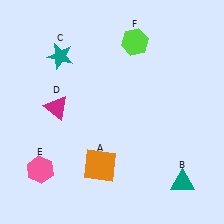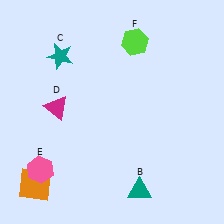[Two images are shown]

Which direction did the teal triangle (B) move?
The teal triangle (B) moved left.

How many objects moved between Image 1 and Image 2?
2 objects moved between the two images.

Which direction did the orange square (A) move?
The orange square (A) moved left.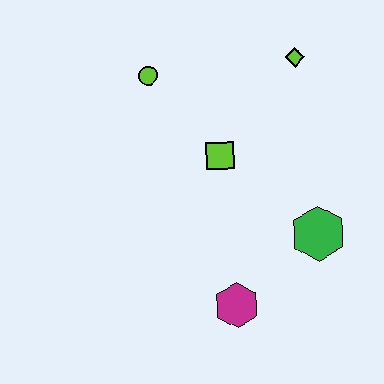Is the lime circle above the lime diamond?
No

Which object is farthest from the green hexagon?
The lime circle is farthest from the green hexagon.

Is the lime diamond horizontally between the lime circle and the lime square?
No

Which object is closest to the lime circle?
The lime square is closest to the lime circle.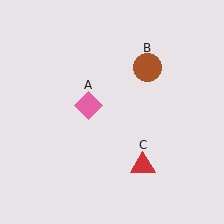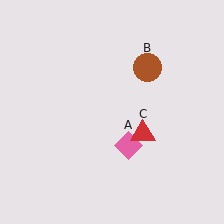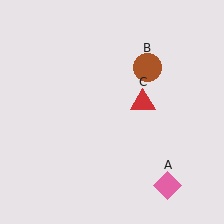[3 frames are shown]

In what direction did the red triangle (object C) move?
The red triangle (object C) moved up.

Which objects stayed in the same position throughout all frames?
Brown circle (object B) remained stationary.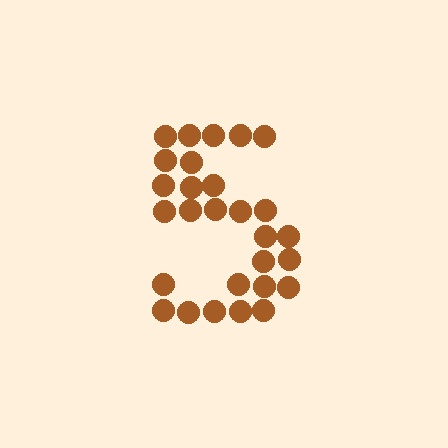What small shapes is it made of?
It is made of small circles.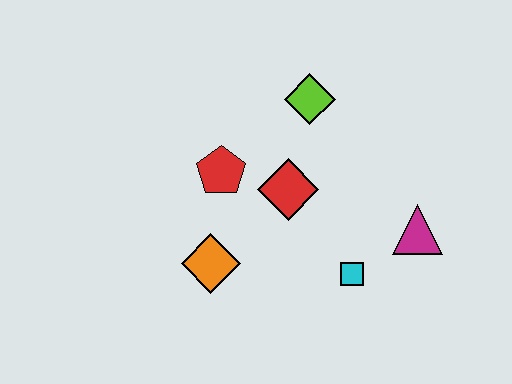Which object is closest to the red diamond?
The red pentagon is closest to the red diamond.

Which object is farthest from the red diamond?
The magenta triangle is farthest from the red diamond.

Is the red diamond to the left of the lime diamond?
Yes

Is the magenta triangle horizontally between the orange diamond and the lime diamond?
No